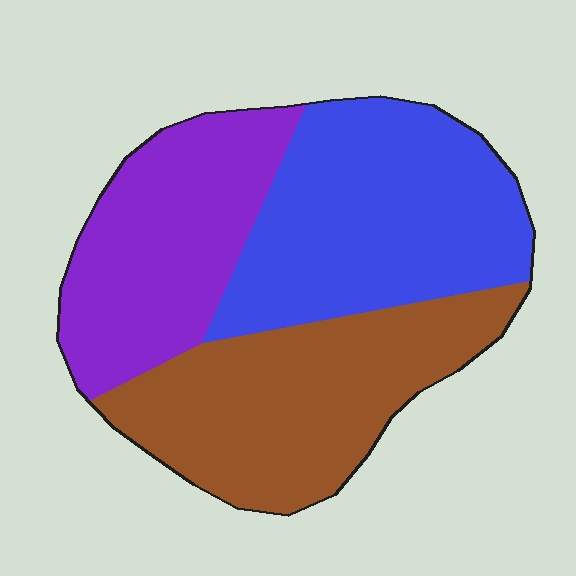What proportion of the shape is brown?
Brown covers roughly 35% of the shape.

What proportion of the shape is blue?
Blue covers roughly 35% of the shape.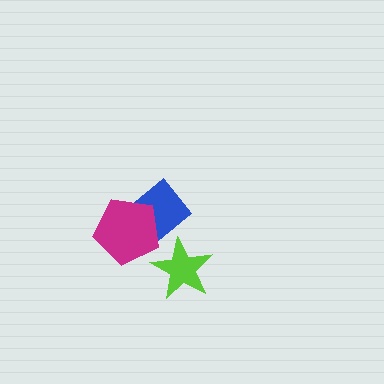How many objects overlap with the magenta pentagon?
1 object overlaps with the magenta pentagon.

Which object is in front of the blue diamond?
The magenta pentagon is in front of the blue diamond.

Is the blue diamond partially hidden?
Yes, it is partially covered by another shape.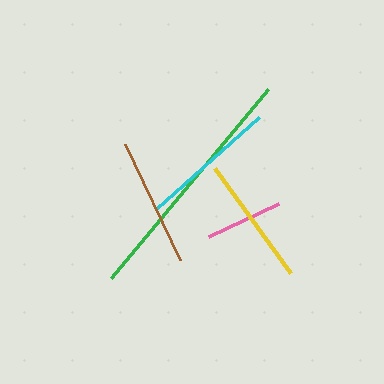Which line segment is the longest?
The green line is the longest at approximately 246 pixels.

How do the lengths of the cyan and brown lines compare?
The cyan and brown lines are approximately the same length.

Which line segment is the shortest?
The pink line is the shortest at approximately 77 pixels.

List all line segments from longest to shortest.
From longest to shortest: green, cyan, yellow, brown, pink.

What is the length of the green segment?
The green segment is approximately 246 pixels long.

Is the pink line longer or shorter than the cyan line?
The cyan line is longer than the pink line.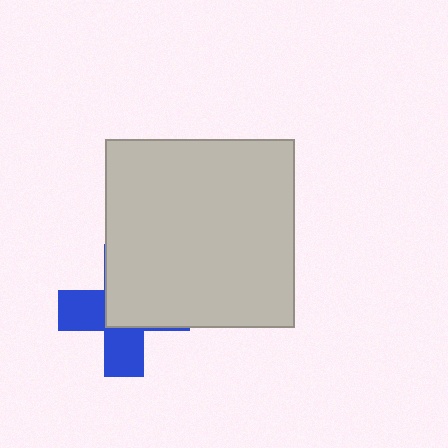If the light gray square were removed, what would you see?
You would see the complete blue cross.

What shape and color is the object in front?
The object in front is a light gray square.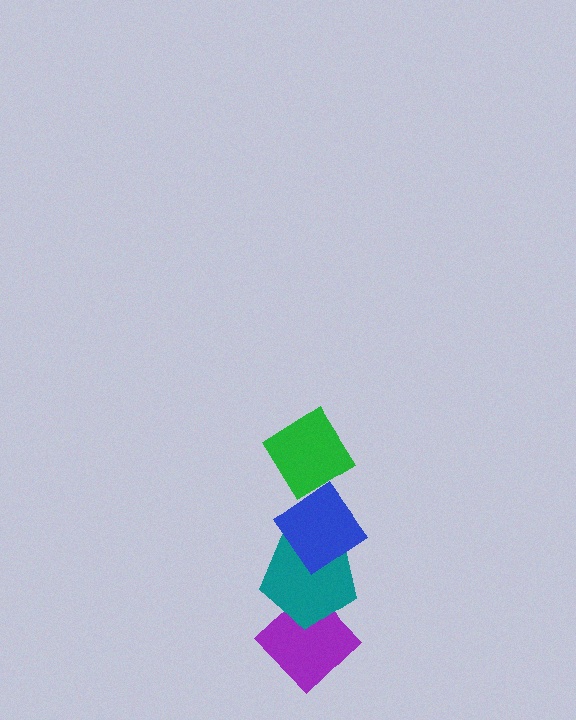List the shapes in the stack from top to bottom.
From top to bottom: the green diamond, the blue diamond, the teal pentagon, the purple diamond.